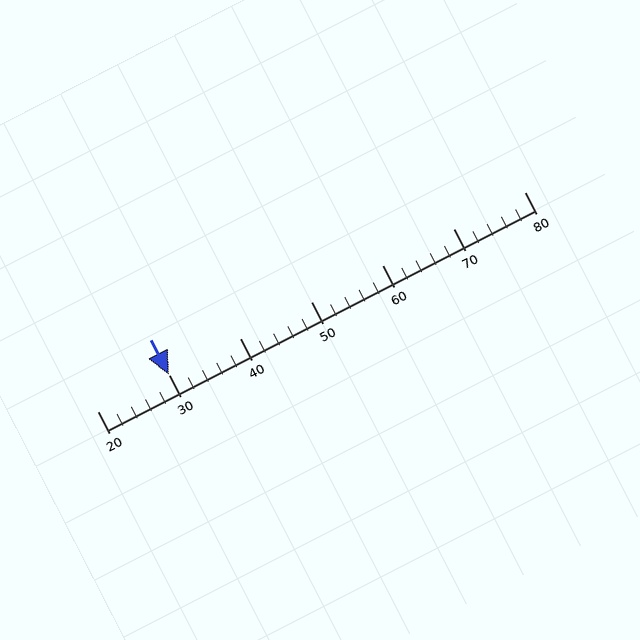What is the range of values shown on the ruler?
The ruler shows values from 20 to 80.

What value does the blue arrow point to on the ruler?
The blue arrow points to approximately 30.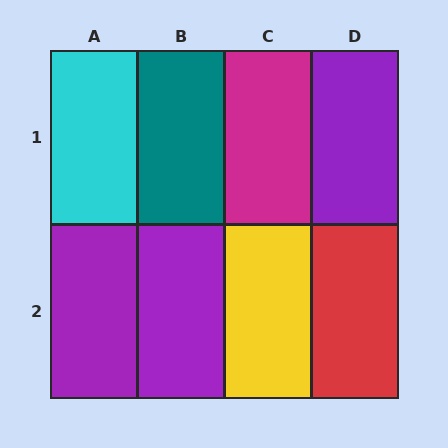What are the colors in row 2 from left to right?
Purple, purple, yellow, red.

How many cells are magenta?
1 cell is magenta.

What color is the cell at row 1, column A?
Cyan.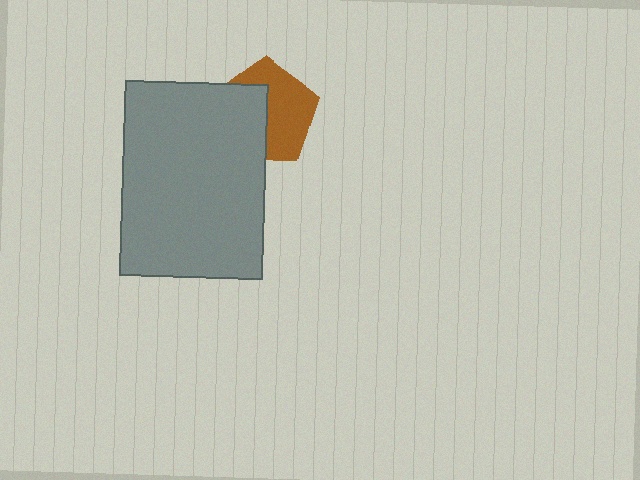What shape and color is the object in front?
The object in front is a gray rectangle.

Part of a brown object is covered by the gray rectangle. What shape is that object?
It is a pentagon.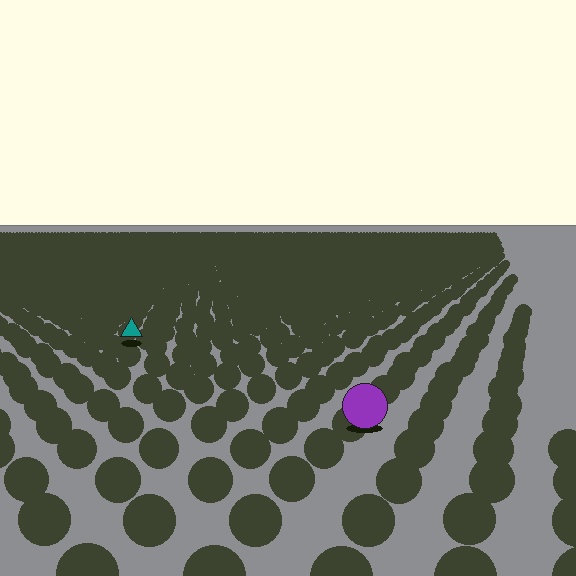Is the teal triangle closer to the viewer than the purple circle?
No. The purple circle is closer — you can tell from the texture gradient: the ground texture is coarser near it.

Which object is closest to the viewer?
The purple circle is closest. The texture marks near it are larger and more spread out.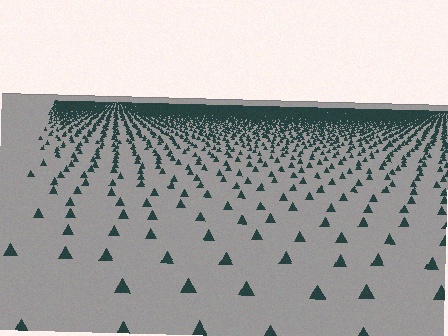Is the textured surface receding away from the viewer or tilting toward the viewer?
The surface is receding away from the viewer. Texture elements get smaller and denser toward the top.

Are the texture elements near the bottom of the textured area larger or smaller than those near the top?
Larger. Near the bottom, elements are closer to the viewer and appear at a bigger on-screen size.